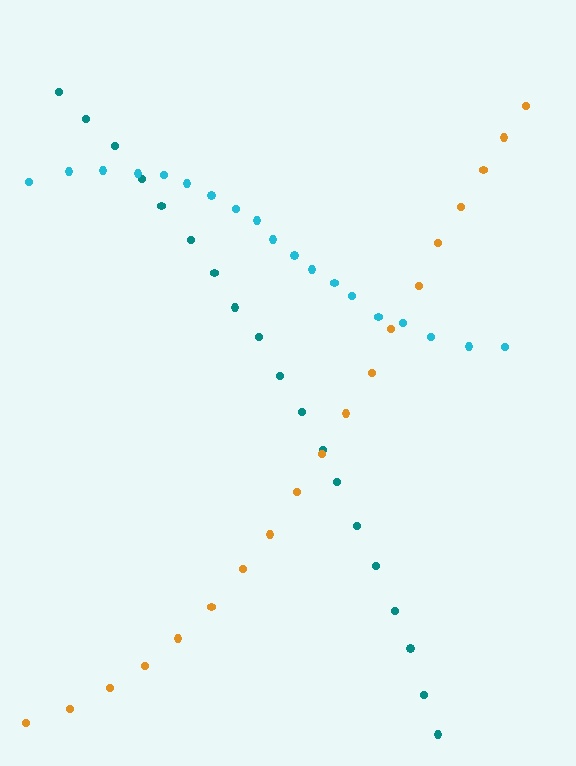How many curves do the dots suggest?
There are 3 distinct paths.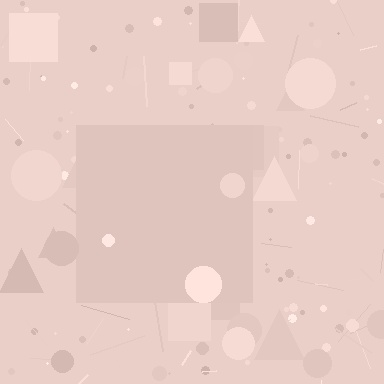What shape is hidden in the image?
A square is hidden in the image.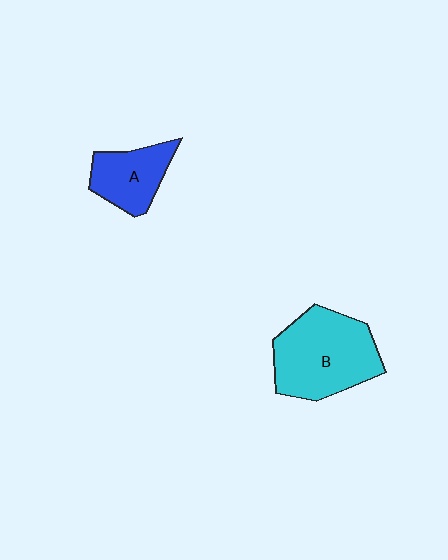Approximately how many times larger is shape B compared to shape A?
Approximately 1.8 times.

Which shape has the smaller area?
Shape A (blue).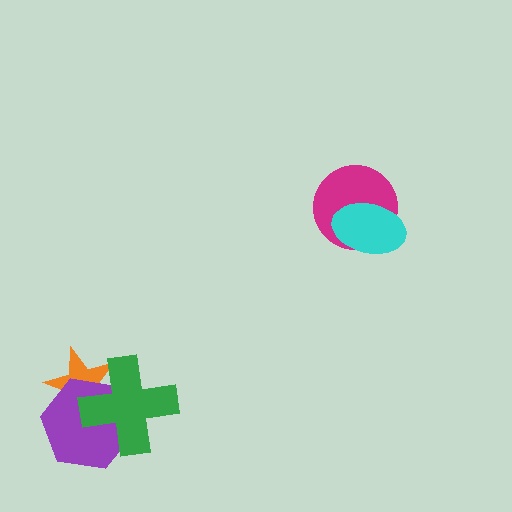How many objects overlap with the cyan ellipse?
1 object overlaps with the cyan ellipse.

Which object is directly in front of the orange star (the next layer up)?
The purple hexagon is directly in front of the orange star.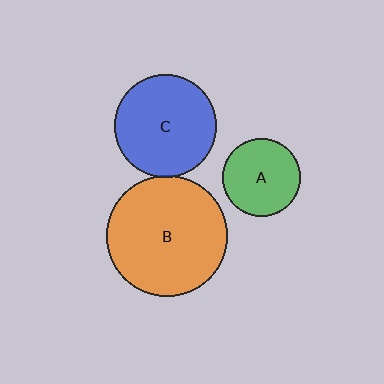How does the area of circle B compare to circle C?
Approximately 1.4 times.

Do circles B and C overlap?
Yes.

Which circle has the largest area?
Circle B (orange).